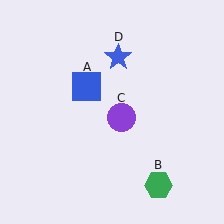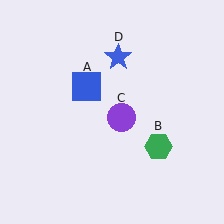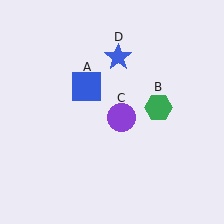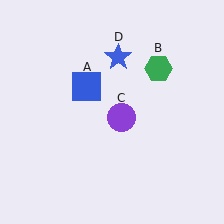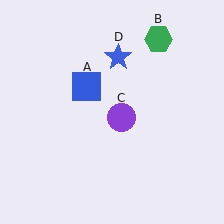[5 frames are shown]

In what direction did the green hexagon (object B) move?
The green hexagon (object B) moved up.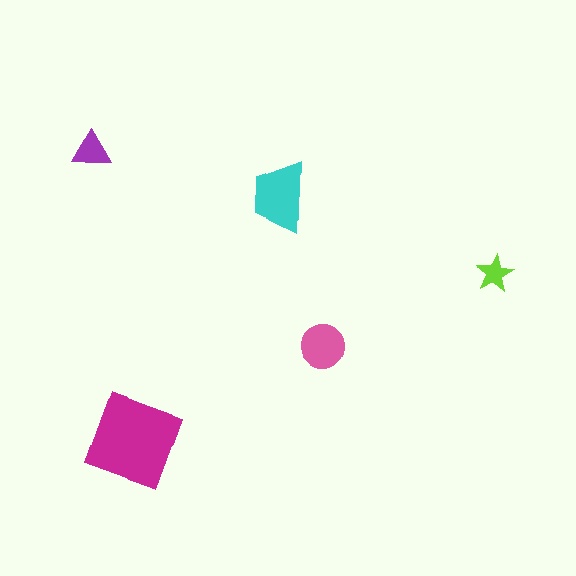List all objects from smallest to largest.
The lime star, the purple triangle, the pink circle, the cyan trapezoid, the magenta diamond.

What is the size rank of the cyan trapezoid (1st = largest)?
2nd.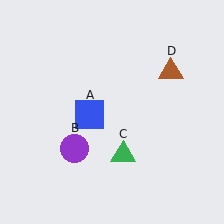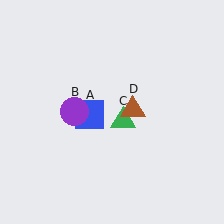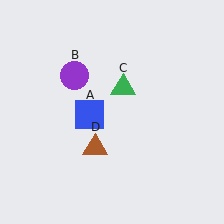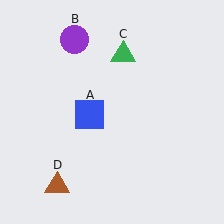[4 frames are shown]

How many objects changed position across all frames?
3 objects changed position: purple circle (object B), green triangle (object C), brown triangle (object D).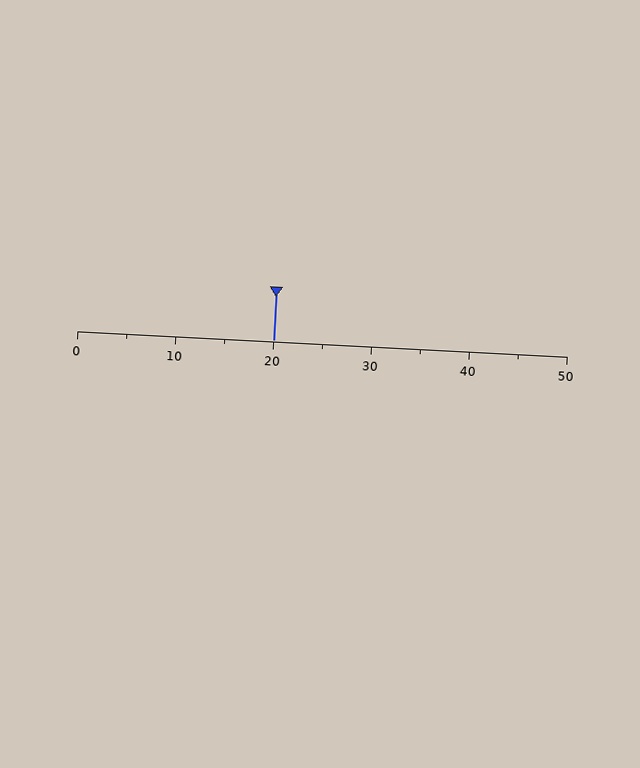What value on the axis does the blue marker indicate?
The marker indicates approximately 20.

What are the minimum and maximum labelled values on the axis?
The axis runs from 0 to 50.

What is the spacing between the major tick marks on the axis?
The major ticks are spaced 10 apart.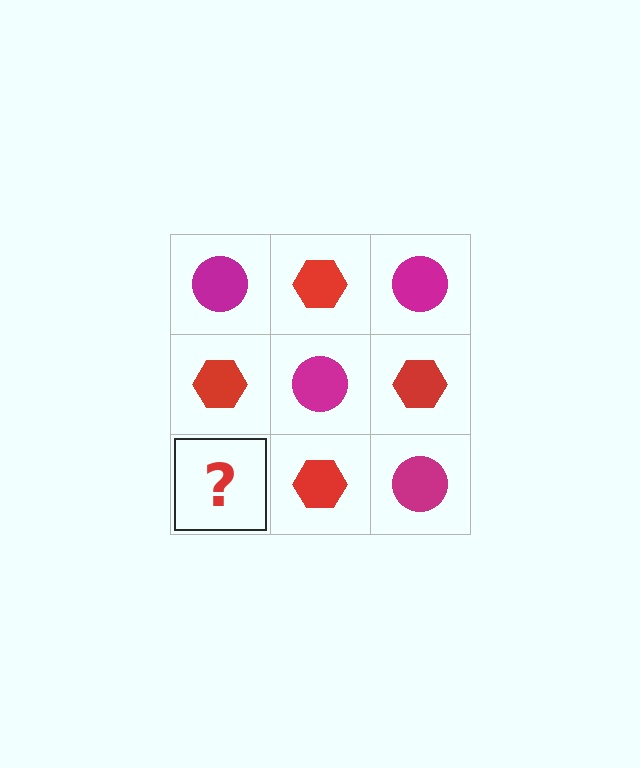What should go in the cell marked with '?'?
The missing cell should contain a magenta circle.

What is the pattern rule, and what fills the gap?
The rule is that it alternates magenta circle and red hexagon in a checkerboard pattern. The gap should be filled with a magenta circle.